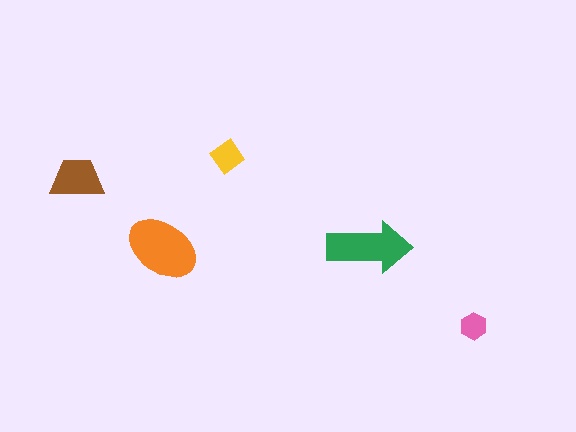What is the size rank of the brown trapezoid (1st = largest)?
3rd.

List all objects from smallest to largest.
The pink hexagon, the yellow diamond, the brown trapezoid, the green arrow, the orange ellipse.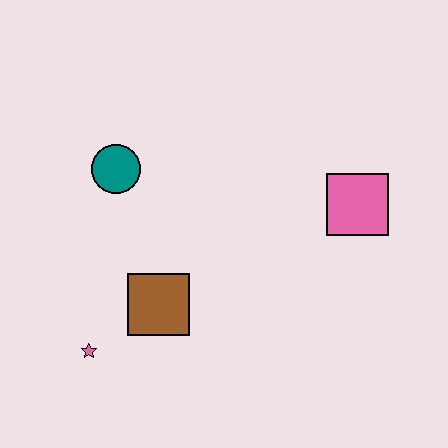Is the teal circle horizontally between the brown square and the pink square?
No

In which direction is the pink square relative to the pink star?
The pink square is to the right of the pink star.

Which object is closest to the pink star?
The brown square is closest to the pink star.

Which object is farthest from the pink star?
The pink square is farthest from the pink star.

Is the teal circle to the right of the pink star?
Yes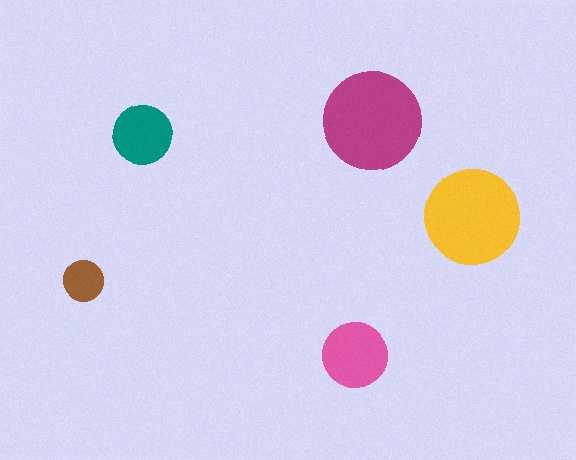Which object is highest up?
The magenta circle is topmost.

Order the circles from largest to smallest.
the magenta one, the yellow one, the pink one, the teal one, the brown one.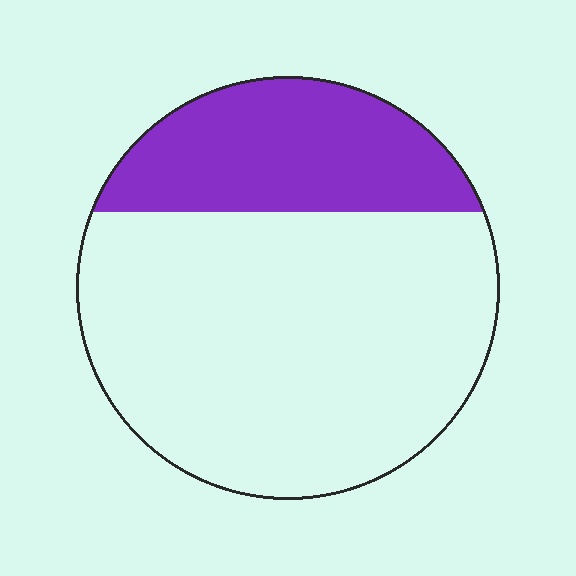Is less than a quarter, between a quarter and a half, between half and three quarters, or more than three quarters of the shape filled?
Between a quarter and a half.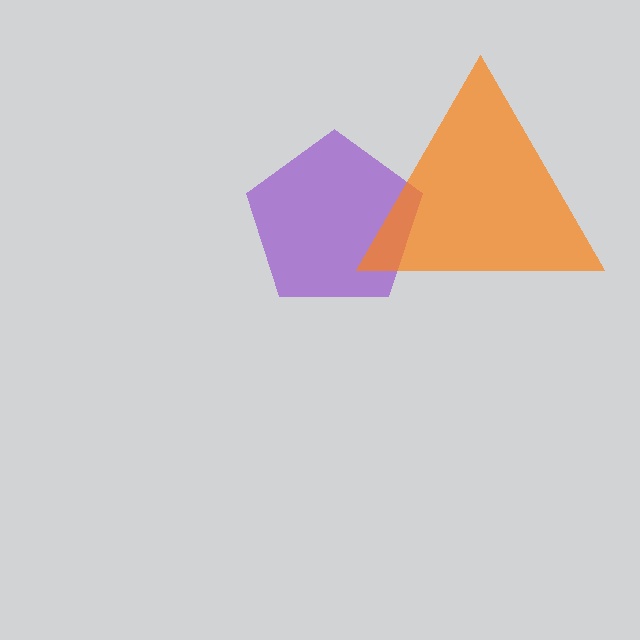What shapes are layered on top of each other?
The layered shapes are: a purple pentagon, an orange triangle.